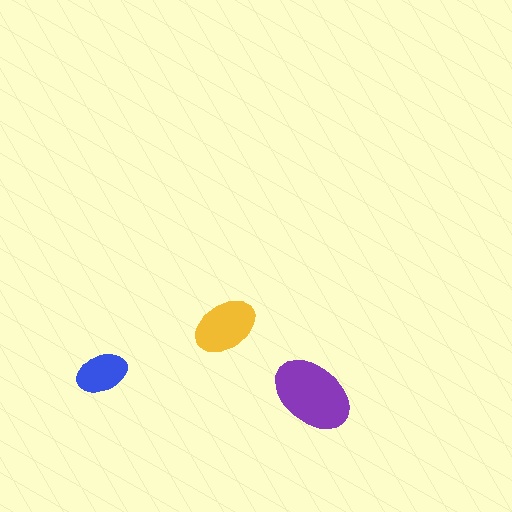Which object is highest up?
The yellow ellipse is topmost.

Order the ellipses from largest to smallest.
the purple one, the yellow one, the blue one.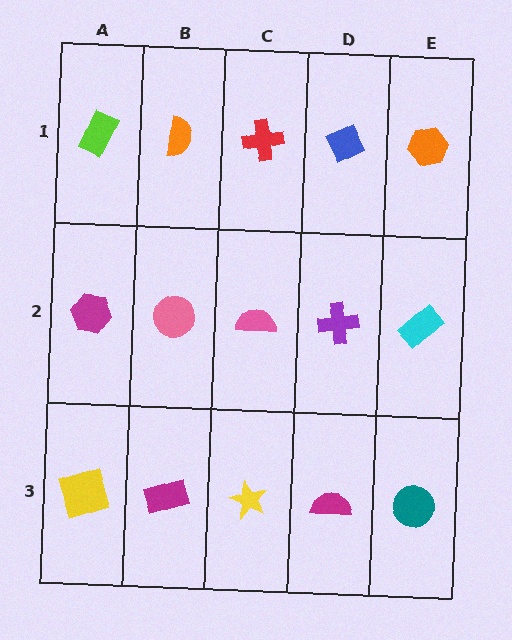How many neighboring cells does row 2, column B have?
4.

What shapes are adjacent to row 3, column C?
A pink semicircle (row 2, column C), a magenta rectangle (row 3, column B), a magenta semicircle (row 3, column D).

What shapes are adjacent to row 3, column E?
A cyan rectangle (row 2, column E), a magenta semicircle (row 3, column D).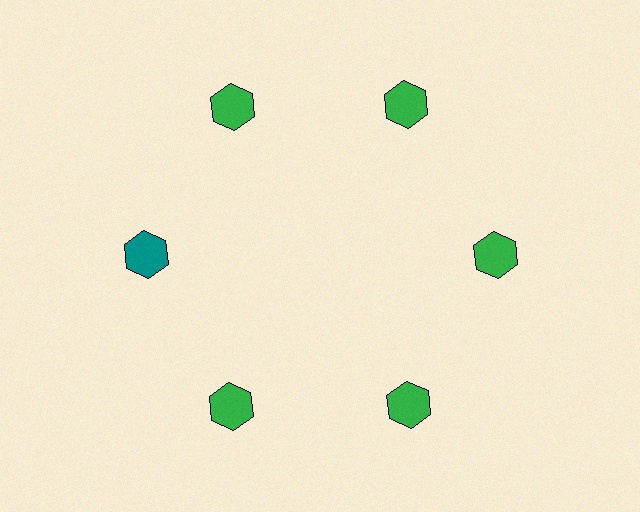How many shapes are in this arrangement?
There are 6 shapes arranged in a ring pattern.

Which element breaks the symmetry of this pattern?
The teal hexagon at roughly the 9 o'clock position breaks the symmetry. All other shapes are green hexagons.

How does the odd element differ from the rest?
It has a different color: teal instead of green.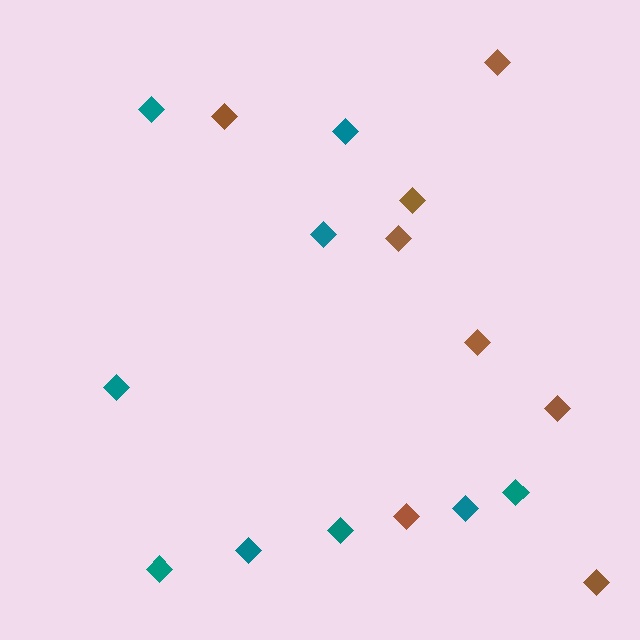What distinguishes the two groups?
There are 2 groups: one group of brown diamonds (8) and one group of teal diamonds (9).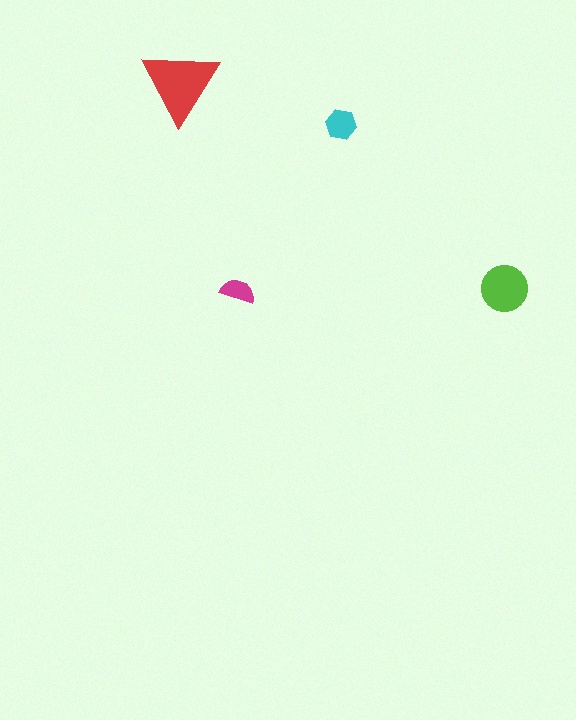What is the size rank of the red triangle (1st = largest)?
1st.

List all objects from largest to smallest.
The red triangle, the lime circle, the cyan hexagon, the magenta semicircle.